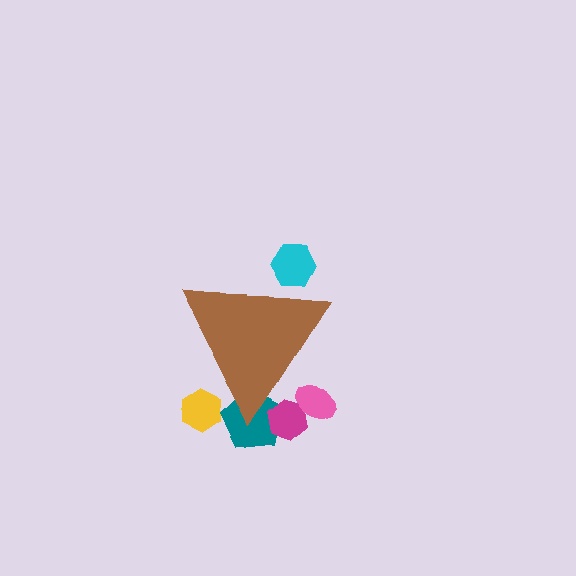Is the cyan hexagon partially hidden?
Yes, the cyan hexagon is partially hidden behind the brown triangle.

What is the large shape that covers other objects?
A brown triangle.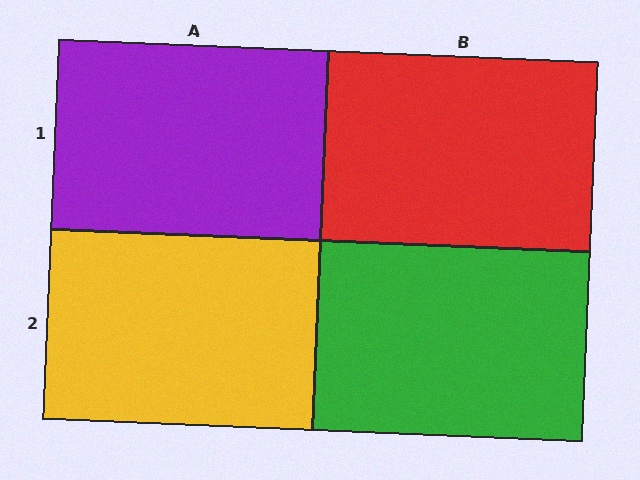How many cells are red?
1 cell is red.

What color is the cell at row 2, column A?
Yellow.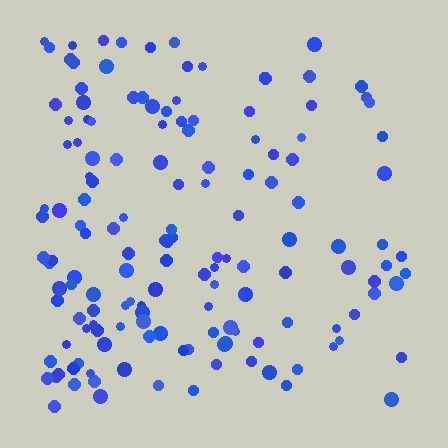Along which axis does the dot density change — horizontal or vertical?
Horizontal.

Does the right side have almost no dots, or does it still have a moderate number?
Still a moderate number, just noticeably fewer than the left.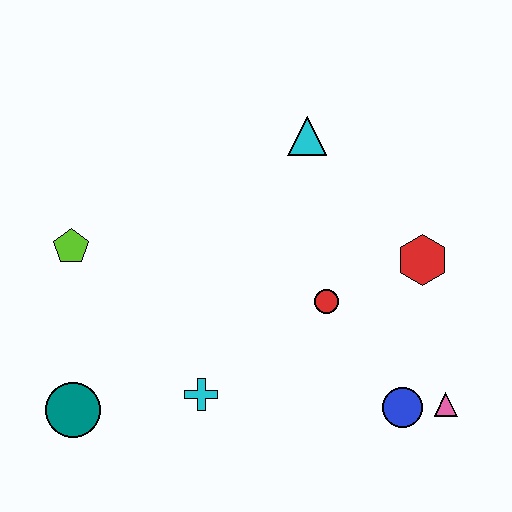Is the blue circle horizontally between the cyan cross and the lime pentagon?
No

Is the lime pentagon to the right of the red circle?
No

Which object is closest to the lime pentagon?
The teal circle is closest to the lime pentagon.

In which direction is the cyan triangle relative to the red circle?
The cyan triangle is above the red circle.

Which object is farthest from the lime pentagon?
The pink triangle is farthest from the lime pentagon.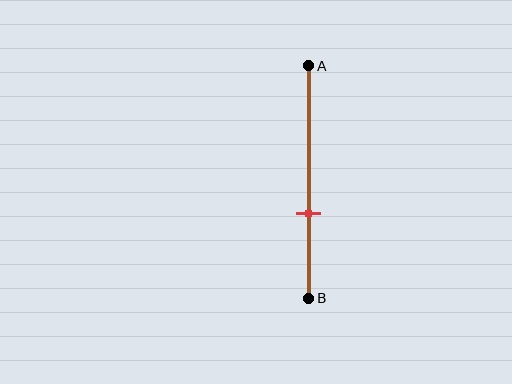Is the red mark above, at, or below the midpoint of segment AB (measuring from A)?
The red mark is below the midpoint of segment AB.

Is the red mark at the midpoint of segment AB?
No, the mark is at about 65% from A, not at the 50% midpoint.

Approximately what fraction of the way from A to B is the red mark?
The red mark is approximately 65% of the way from A to B.